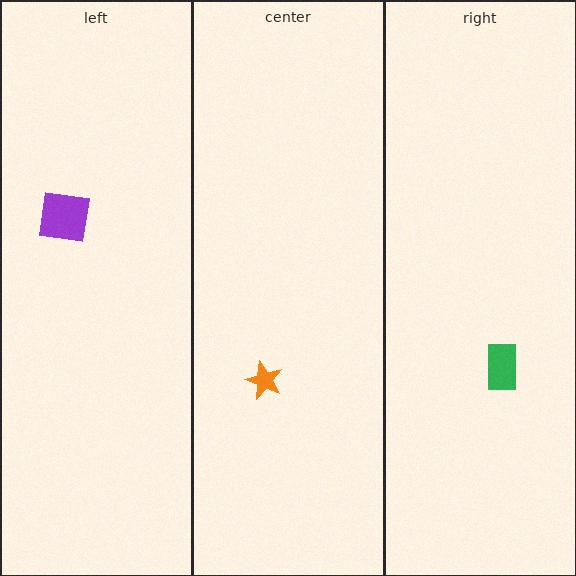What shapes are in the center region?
The orange star.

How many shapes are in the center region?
1.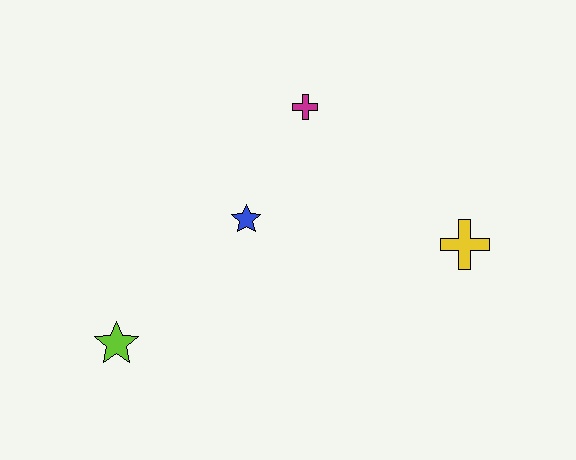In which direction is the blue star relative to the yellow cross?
The blue star is to the left of the yellow cross.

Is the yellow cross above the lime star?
Yes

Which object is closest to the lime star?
The blue star is closest to the lime star.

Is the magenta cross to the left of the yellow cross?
Yes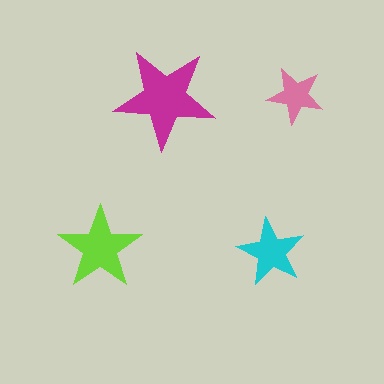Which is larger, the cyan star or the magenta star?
The magenta one.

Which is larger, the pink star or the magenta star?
The magenta one.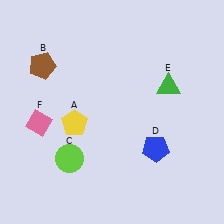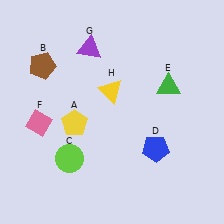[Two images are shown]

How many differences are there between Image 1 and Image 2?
There are 2 differences between the two images.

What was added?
A purple triangle (G), a yellow triangle (H) were added in Image 2.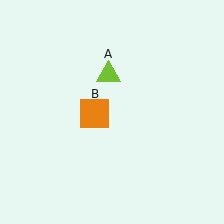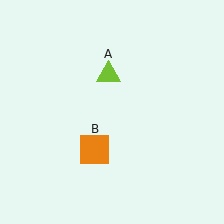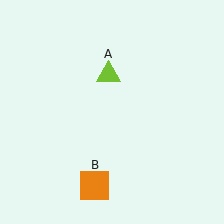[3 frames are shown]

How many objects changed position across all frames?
1 object changed position: orange square (object B).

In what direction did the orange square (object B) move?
The orange square (object B) moved down.